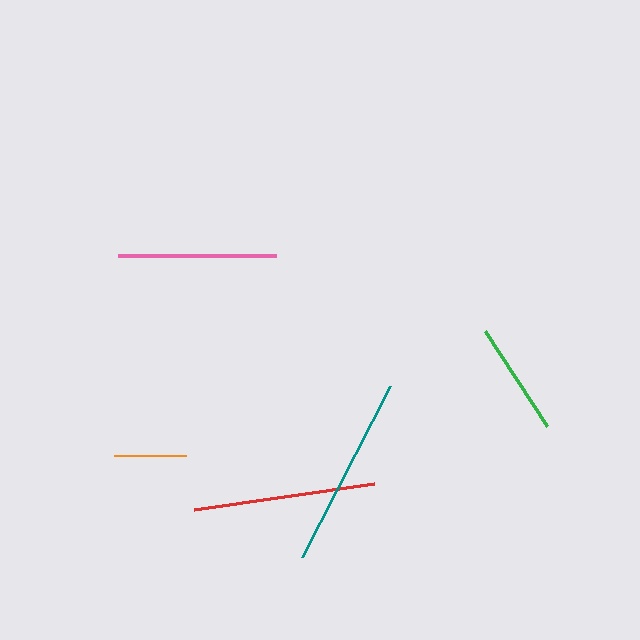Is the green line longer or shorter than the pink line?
The pink line is longer than the green line.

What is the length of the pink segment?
The pink segment is approximately 158 pixels long.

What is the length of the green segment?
The green segment is approximately 113 pixels long.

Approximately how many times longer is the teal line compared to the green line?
The teal line is approximately 1.7 times the length of the green line.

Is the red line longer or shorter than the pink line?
The red line is longer than the pink line.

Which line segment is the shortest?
The orange line is the shortest at approximately 71 pixels.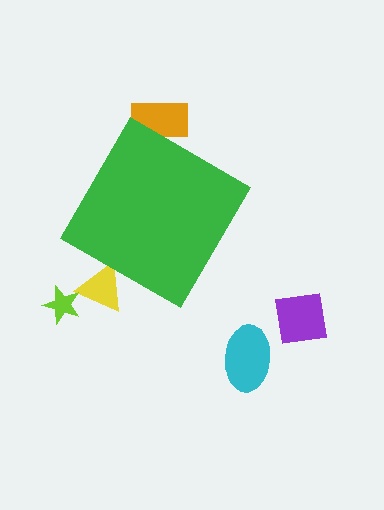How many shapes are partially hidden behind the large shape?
2 shapes are partially hidden.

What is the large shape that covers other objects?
A green diamond.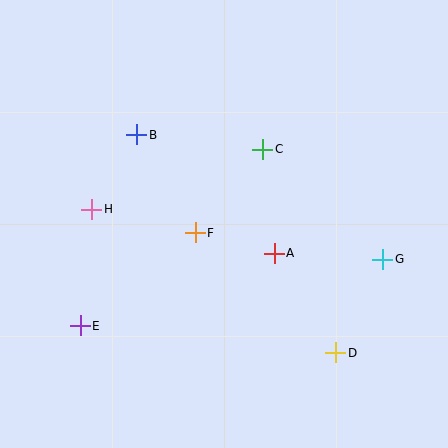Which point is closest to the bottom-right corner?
Point D is closest to the bottom-right corner.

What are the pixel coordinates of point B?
Point B is at (137, 135).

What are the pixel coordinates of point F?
Point F is at (195, 233).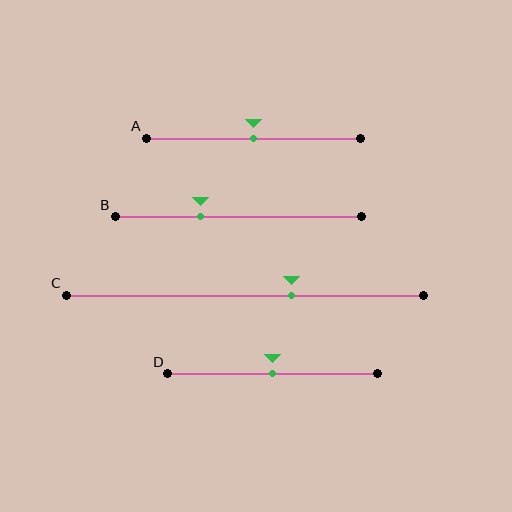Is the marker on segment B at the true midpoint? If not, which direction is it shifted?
No, the marker on segment B is shifted to the left by about 15% of the segment length.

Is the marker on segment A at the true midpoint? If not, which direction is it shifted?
Yes, the marker on segment A is at the true midpoint.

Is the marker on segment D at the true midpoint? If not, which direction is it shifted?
Yes, the marker on segment D is at the true midpoint.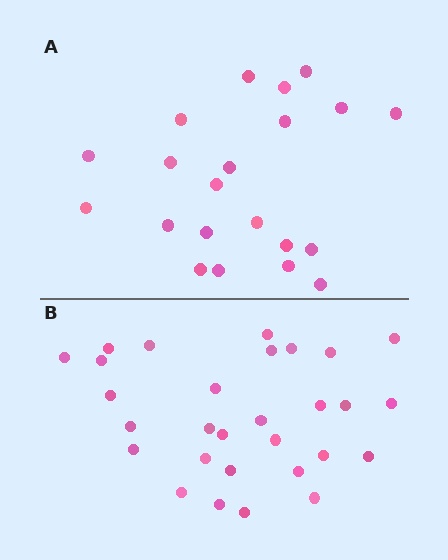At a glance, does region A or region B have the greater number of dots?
Region B (the bottom region) has more dots.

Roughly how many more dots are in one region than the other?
Region B has roughly 8 or so more dots than region A.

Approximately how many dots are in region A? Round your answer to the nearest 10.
About 20 dots. (The exact count is 21, which rounds to 20.)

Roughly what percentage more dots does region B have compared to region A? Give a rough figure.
About 40% more.